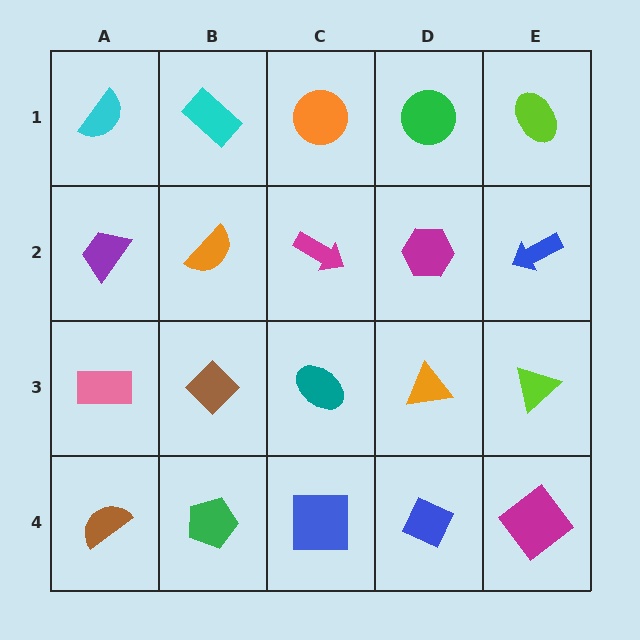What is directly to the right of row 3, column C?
An orange triangle.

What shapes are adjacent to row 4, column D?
An orange triangle (row 3, column D), a blue square (row 4, column C), a magenta diamond (row 4, column E).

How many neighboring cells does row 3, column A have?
3.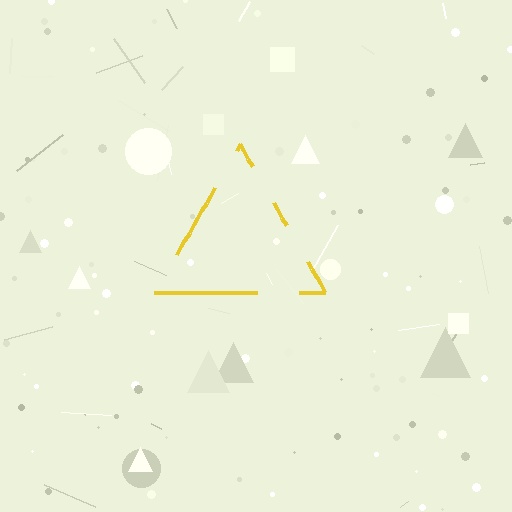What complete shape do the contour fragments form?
The contour fragments form a triangle.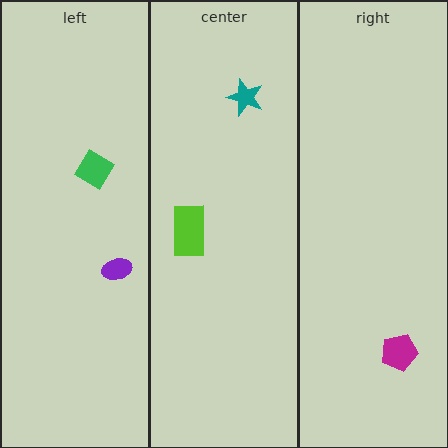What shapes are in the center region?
The teal star, the lime rectangle.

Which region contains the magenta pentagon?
The right region.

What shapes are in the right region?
The magenta pentagon.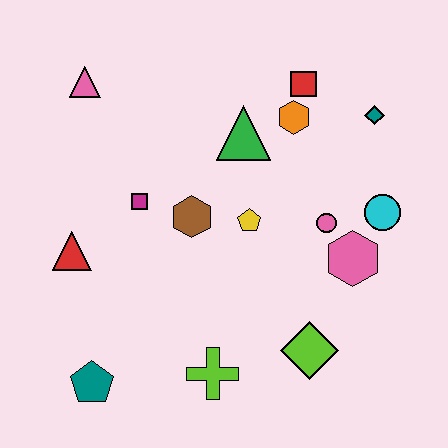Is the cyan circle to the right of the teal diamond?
Yes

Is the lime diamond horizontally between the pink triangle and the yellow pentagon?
No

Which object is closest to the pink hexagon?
The pink circle is closest to the pink hexagon.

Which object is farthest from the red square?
The teal pentagon is farthest from the red square.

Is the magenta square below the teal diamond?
Yes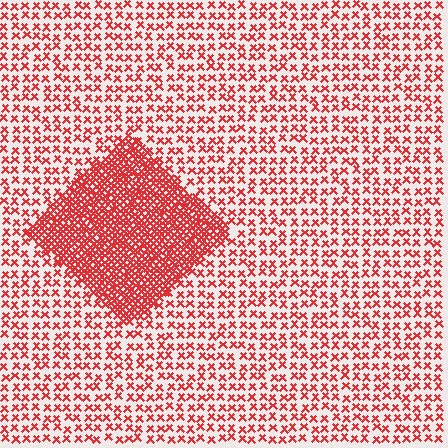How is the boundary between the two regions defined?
The boundary is defined by a change in element density (approximately 2.9x ratio). All elements are the same color, size, and shape.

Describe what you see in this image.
The image contains small red elements arranged at two different densities. A diamond-shaped region is visible where the elements are more densely packed than the surrounding area.